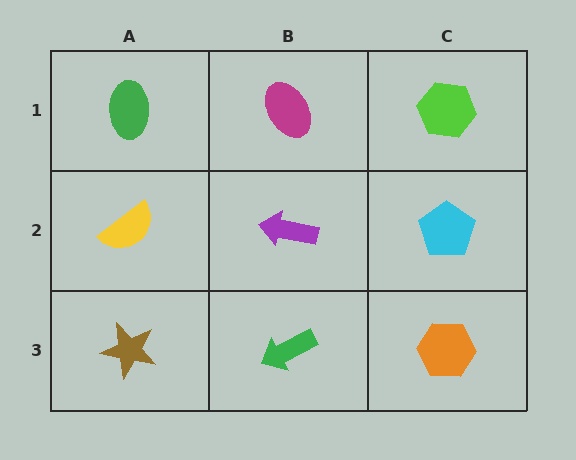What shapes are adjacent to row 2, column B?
A magenta ellipse (row 1, column B), a green arrow (row 3, column B), a yellow semicircle (row 2, column A), a cyan pentagon (row 2, column C).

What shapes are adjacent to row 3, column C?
A cyan pentagon (row 2, column C), a green arrow (row 3, column B).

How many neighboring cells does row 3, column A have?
2.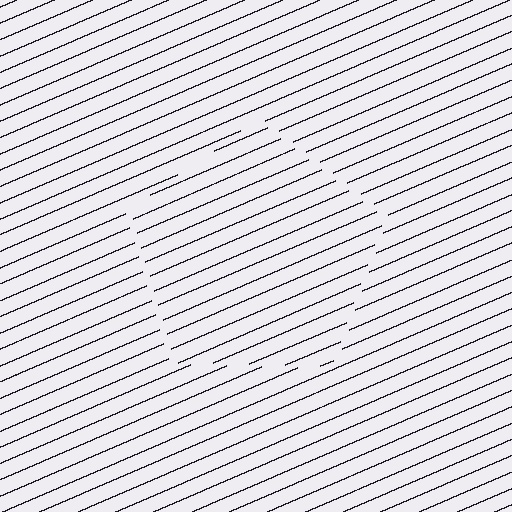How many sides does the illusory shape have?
5 sides — the line-ends trace a pentagon.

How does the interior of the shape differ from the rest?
The interior of the shape contains the same grating, shifted by half a period — the contour is defined by the phase discontinuity where line-ends from the inner and outer gratings abut.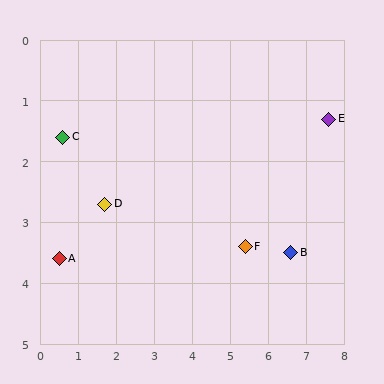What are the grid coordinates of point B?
Point B is at approximately (6.6, 3.5).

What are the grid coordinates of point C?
Point C is at approximately (0.6, 1.6).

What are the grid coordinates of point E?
Point E is at approximately (7.6, 1.3).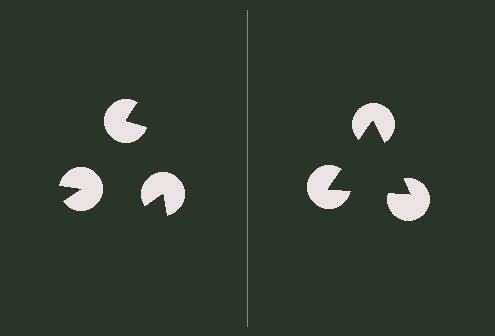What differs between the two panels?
The pac-man discs are positioned identically on both sides; only the wedge orientations differ. On the right they align to a triangle; on the left they are misaligned.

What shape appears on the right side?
An illusory triangle.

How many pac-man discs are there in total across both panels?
6 — 3 on each side.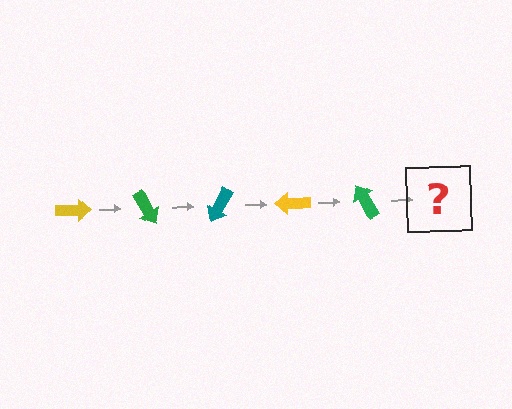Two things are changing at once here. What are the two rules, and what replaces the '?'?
The two rules are that it rotates 60 degrees each step and the color cycles through yellow, green, and teal. The '?' should be a teal arrow, rotated 300 degrees from the start.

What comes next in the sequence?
The next element should be a teal arrow, rotated 300 degrees from the start.